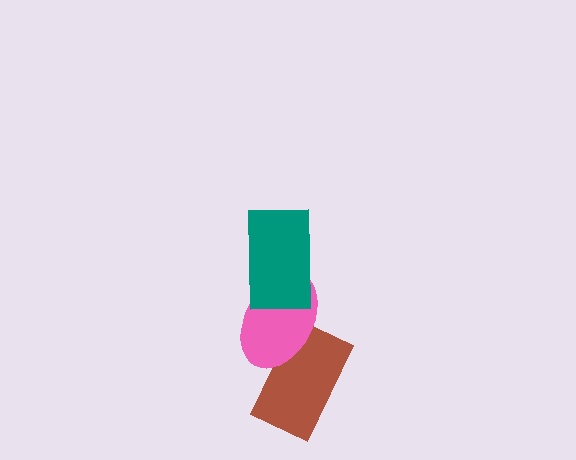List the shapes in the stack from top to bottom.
From top to bottom: the teal rectangle, the pink ellipse, the brown rectangle.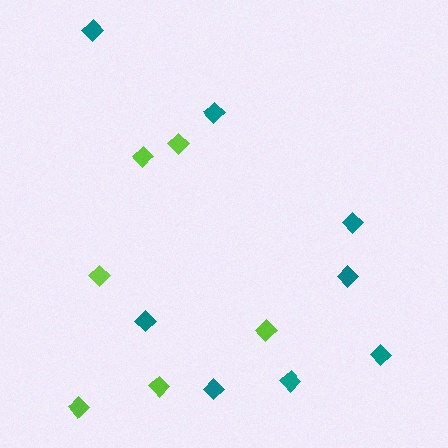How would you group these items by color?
There are 2 groups: one group of teal diamonds (8) and one group of lime diamonds (6).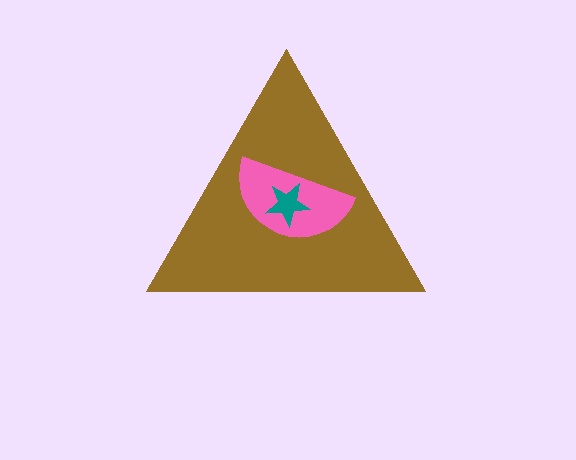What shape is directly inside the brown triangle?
The pink semicircle.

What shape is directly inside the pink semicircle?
The teal star.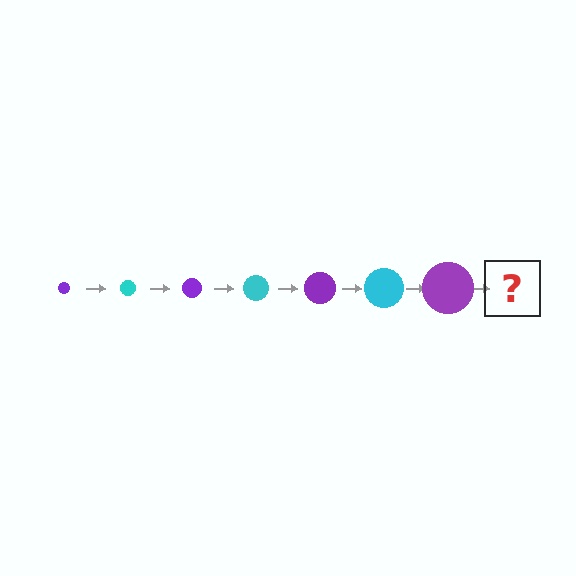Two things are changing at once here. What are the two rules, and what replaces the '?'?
The two rules are that the circle grows larger each step and the color cycles through purple and cyan. The '?' should be a cyan circle, larger than the previous one.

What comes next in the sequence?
The next element should be a cyan circle, larger than the previous one.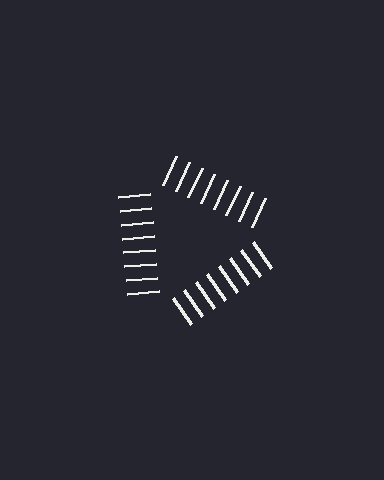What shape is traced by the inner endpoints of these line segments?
An illusory triangle — the line segments terminate on its edges but no continuous stroke is drawn.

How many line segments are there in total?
24 — 8 along each of the 3 edges.